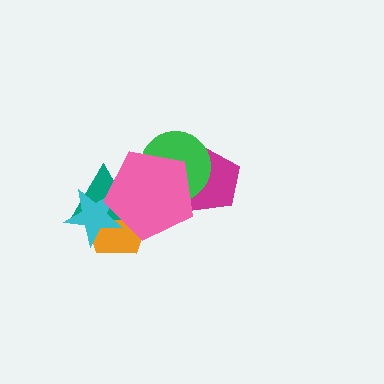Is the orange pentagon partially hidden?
Yes, it is partially covered by another shape.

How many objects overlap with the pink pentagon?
5 objects overlap with the pink pentagon.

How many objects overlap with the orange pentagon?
3 objects overlap with the orange pentagon.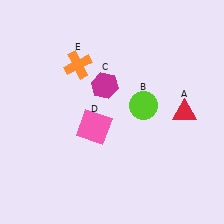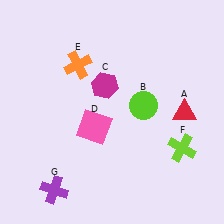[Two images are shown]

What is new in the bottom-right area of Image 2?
A lime cross (F) was added in the bottom-right area of Image 2.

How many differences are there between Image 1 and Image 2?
There are 2 differences between the two images.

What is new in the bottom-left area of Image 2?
A purple cross (G) was added in the bottom-left area of Image 2.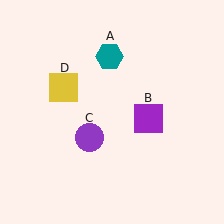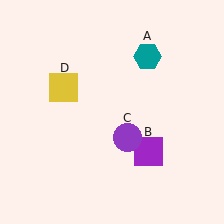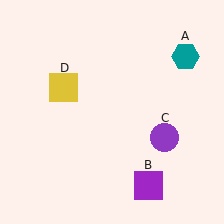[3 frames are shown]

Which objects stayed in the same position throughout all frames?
Yellow square (object D) remained stationary.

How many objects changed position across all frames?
3 objects changed position: teal hexagon (object A), purple square (object B), purple circle (object C).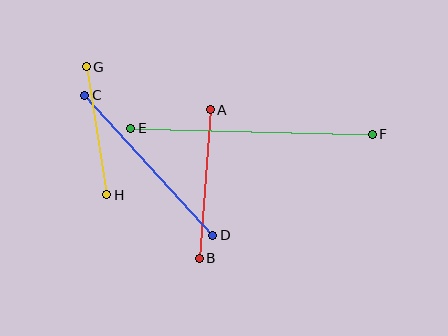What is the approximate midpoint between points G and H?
The midpoint is at approximately (97, 131) pixels.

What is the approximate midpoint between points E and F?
The midpoint is at approximately (252, 131) pixels.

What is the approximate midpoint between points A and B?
The midpoint is at approximately (205, 184) pixels.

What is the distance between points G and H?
The distance is approximately 130 pixels.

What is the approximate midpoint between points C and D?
The midpoint is at approximately (149, 165) pixels.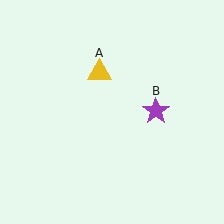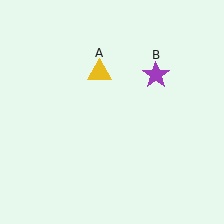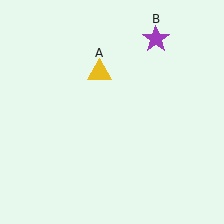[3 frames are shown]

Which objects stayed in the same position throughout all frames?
Yellow triangle (object A) remained stationary.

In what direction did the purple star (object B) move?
The purple star (object B) moved up.